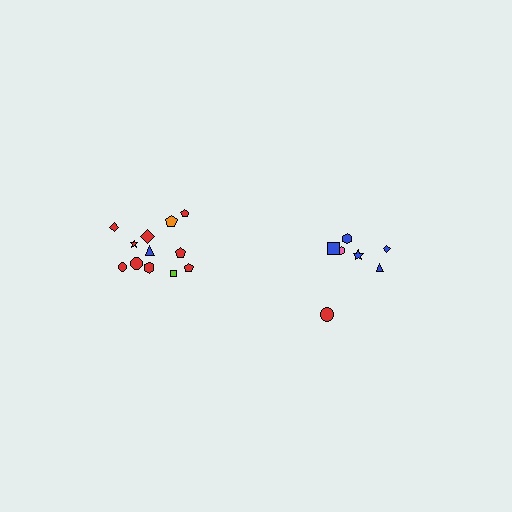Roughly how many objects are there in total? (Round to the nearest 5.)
Roughly 20 objects in total.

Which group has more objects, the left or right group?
The left group.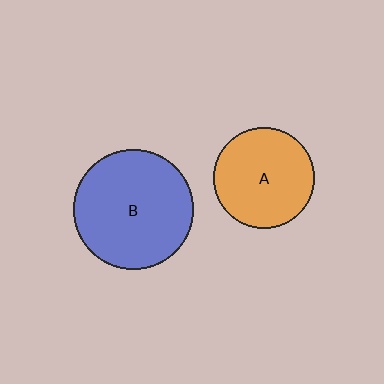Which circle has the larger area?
Circle B (blue).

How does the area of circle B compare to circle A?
Approximately 1.4 times.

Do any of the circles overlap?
No, none of the circles overlap.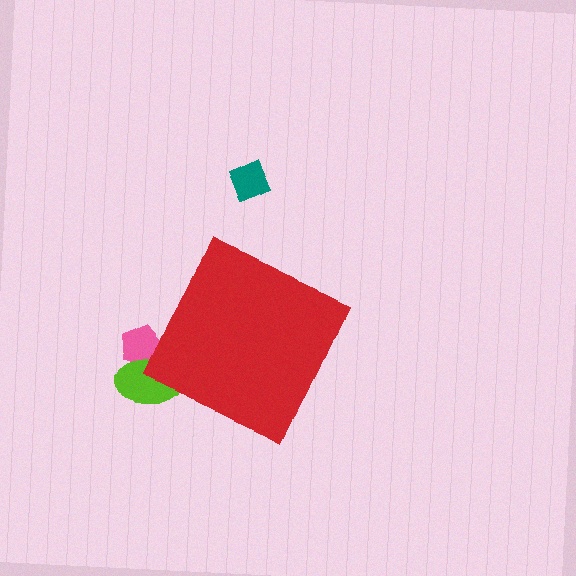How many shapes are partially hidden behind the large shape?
2 shapes are partially hidden.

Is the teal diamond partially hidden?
No, the teal diamond is fully visible.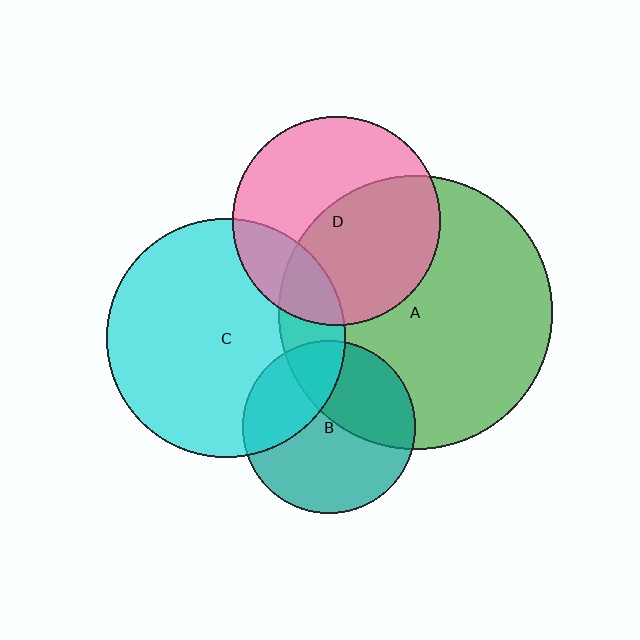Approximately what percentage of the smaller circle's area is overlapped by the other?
Approximately 40%.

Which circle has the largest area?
Circle A (green).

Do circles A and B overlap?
Yes.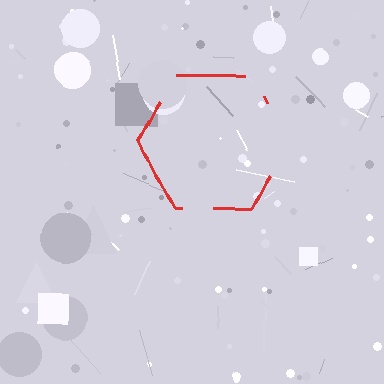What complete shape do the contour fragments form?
The contour fragments form a hexagon.